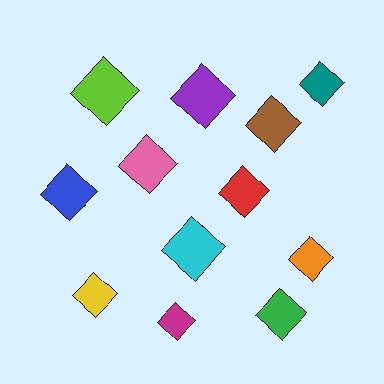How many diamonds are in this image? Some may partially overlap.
There are 12 diamonds.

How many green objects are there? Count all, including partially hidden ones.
There is 1 green object.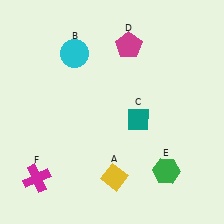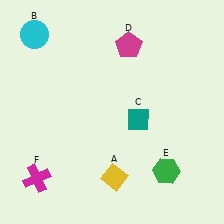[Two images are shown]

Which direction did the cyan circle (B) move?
The cyan circle (B) moved left.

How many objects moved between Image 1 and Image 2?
1 object moved between the two images.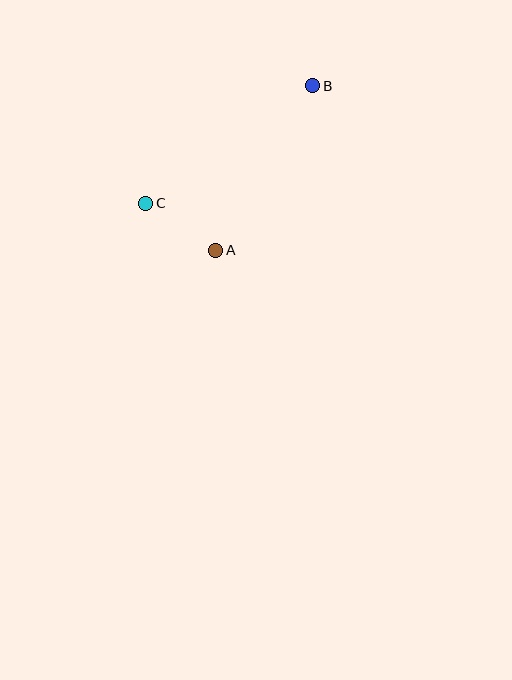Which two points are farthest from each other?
Points B and C are farthest from each other.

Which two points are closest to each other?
Points A and C are closest to each other.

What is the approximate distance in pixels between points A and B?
The distance between A and B is approximately 191 pixels.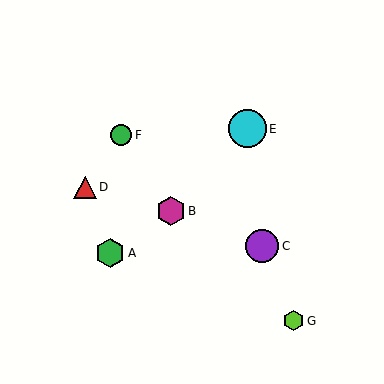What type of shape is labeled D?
Shape D is a red triangle.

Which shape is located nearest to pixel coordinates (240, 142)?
The cyan circle (labeled E) at (247, 129) is nearest to that location.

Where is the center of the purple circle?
The center of the purple circle is at (262, 246).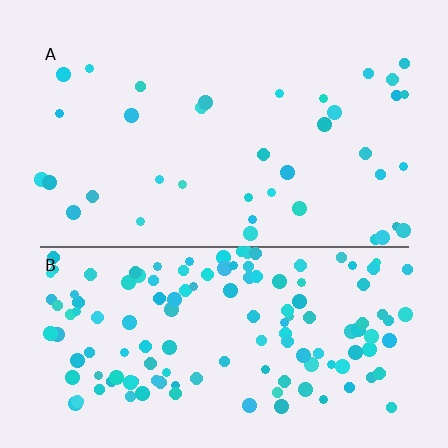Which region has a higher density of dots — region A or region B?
B (the bottom).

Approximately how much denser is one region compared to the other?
Approximately 3.6× — region B over region A.